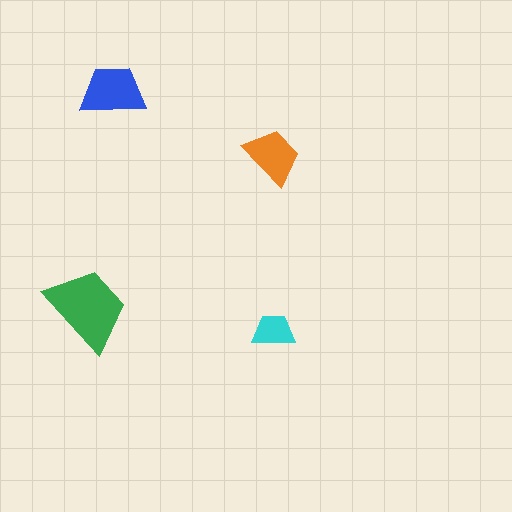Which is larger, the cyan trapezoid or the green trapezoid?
The green one.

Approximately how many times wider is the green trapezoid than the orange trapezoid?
About 1.5 times wider.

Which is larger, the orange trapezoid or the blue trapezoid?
The blue one.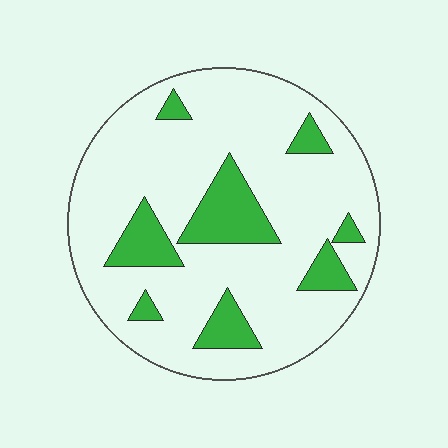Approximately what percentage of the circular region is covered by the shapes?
Approximately 20%.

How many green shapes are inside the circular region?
8.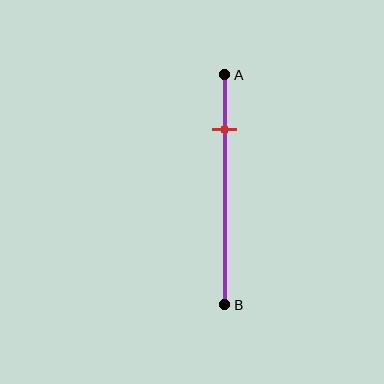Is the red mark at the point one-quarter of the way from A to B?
Yes, the mark is approximately at the one-quarter point.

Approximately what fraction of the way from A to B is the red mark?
The red mark is approximately 25% of the way from A to B.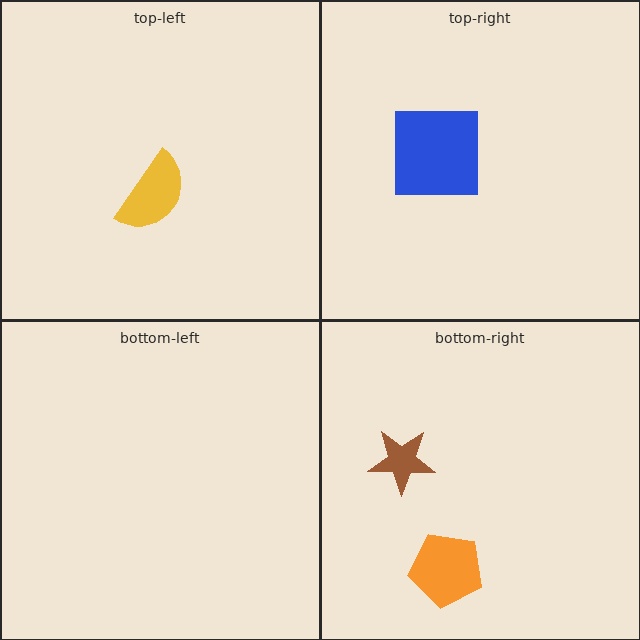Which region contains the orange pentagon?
The bottom-right region.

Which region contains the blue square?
The top-right region.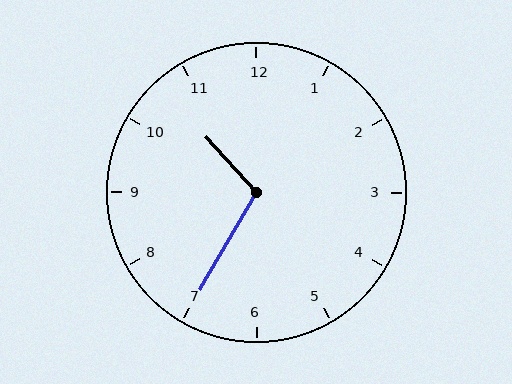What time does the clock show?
10:35.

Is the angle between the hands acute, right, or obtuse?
It is obtuse.